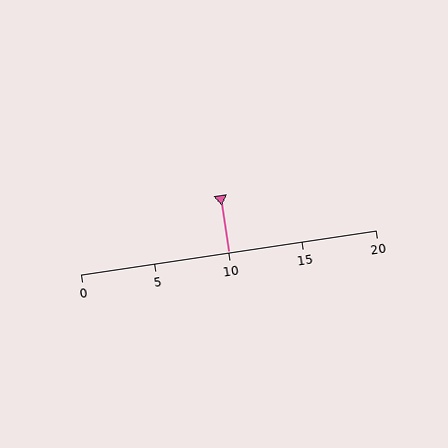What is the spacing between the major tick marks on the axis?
The major ticks are spaced 5 apart.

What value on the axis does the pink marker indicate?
The marker indicates approximately 10.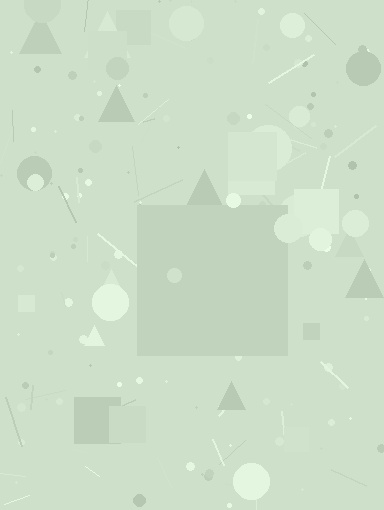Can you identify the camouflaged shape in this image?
The camouflaged shape is a square.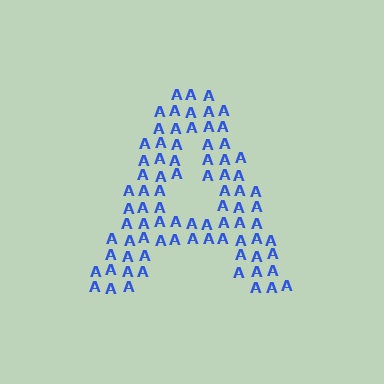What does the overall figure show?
The overall figure shows the letter A.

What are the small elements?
The small elements are letter A's.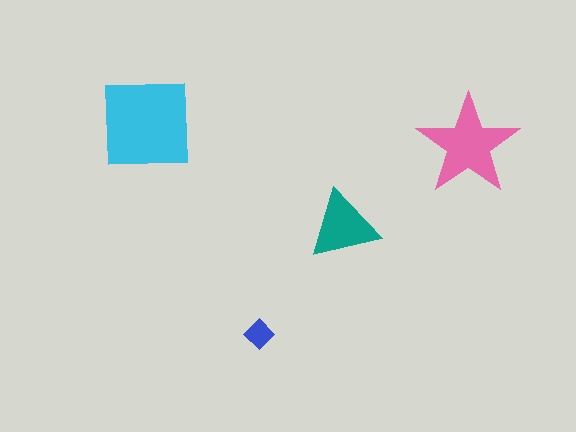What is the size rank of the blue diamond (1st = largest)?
4th.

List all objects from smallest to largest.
The blue diamond, the teal triangle, the pink star, the cyan square.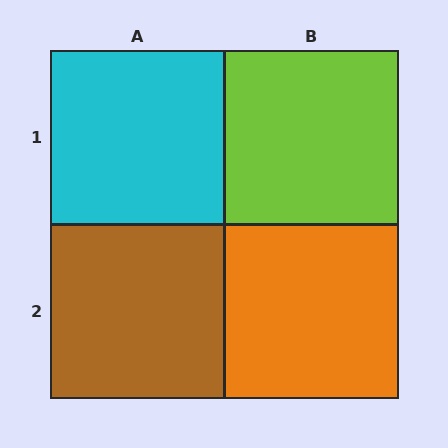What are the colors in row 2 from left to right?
Brown, orange.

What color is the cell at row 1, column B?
Lime.